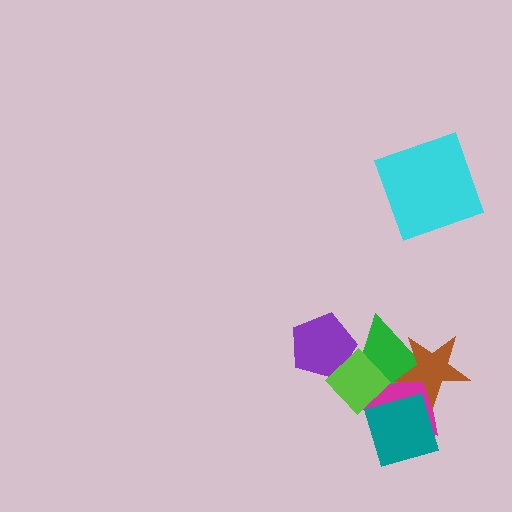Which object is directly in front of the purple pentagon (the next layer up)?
The green triangle is directly in front of the purple pentagon.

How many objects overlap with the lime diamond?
4 objects overlap with the lime diamond.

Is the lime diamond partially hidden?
Yes, it is partially covered by another shape.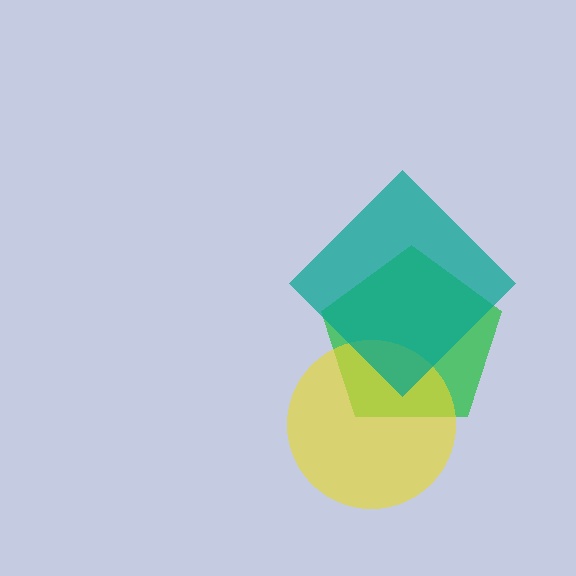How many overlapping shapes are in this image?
There are 3 overlapping shapes in the image.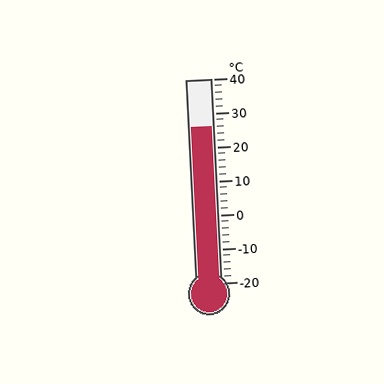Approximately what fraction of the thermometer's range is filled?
The thermometer is filled to approximately 75% of its range.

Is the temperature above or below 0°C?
The temperature is above 0°C.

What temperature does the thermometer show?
The thermometer shows approximately 26°C.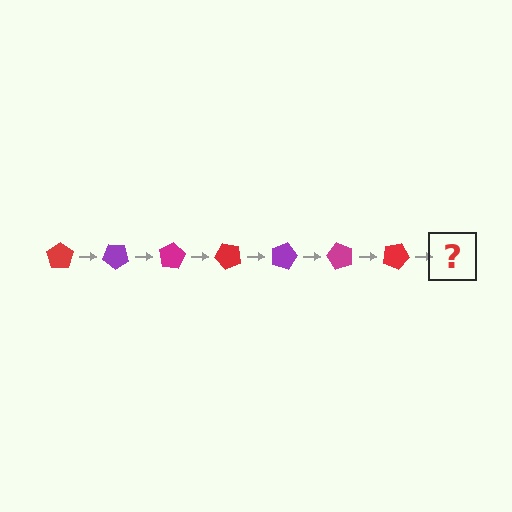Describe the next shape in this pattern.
It should be a purple pentagon, rotated 280 degrees from the start.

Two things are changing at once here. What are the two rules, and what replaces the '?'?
The two rules are that it rotates 40 degrees each step and the color cycles through red, purple, and magenta. The '?' should be a purple pentagon, rotated 280 degrees from the start.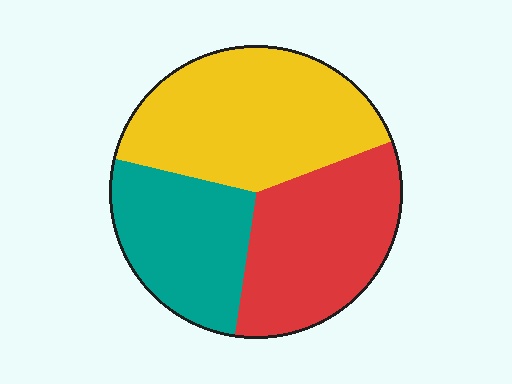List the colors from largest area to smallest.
From largest to smallest: yellow, red, teal.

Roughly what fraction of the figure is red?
Red takes up about one third (1/3) of the figure.